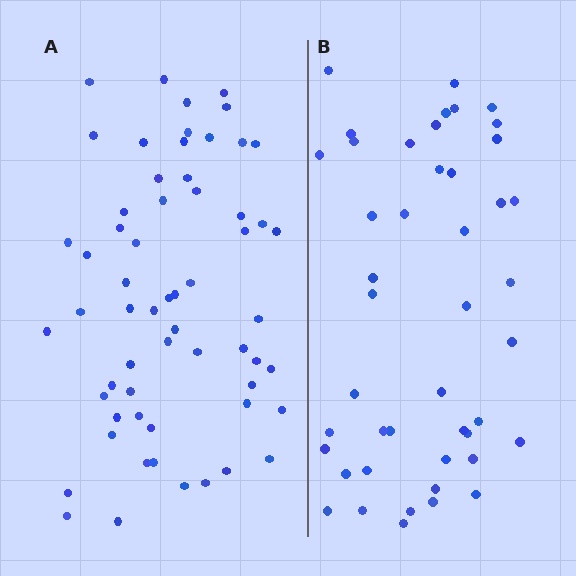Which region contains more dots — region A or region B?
Region A (the left region) has more dots.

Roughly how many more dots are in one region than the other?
Region A has approximately 15 more dots than region B.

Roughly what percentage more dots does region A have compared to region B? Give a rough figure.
About 35% more.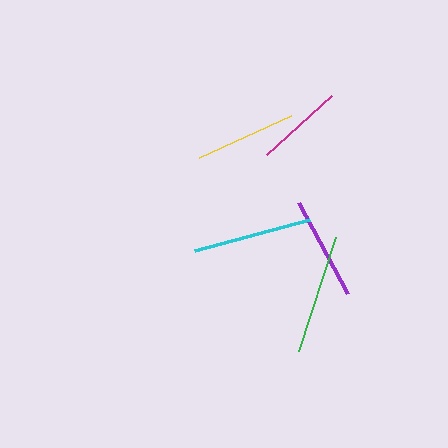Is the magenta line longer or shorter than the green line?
The green line is longer than the magenta line.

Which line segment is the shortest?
The magenta line is the shortest at approximately 87 pixels.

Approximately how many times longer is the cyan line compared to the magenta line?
The cyan line is approximately 1.4 times the length of the magenta line.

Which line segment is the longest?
The green line is the longest at approximately 120 pixels.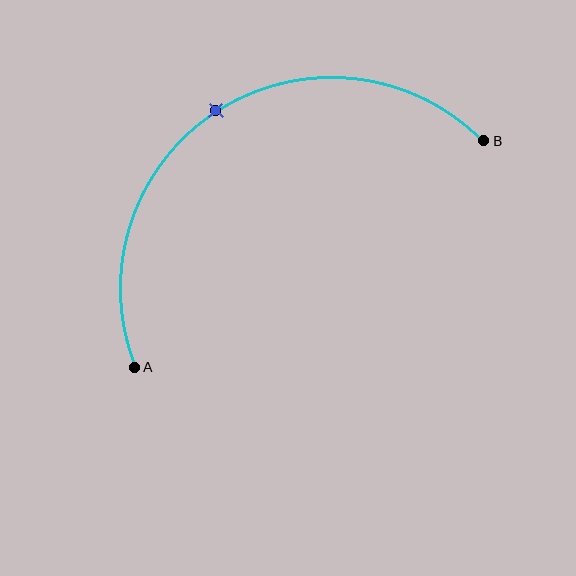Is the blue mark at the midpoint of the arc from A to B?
Yes. The blue mark lies on the arc at equal arc-length from both A and B — it is the arc midpoint.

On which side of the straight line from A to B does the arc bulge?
The arc bulges above the straight line connecting A and B.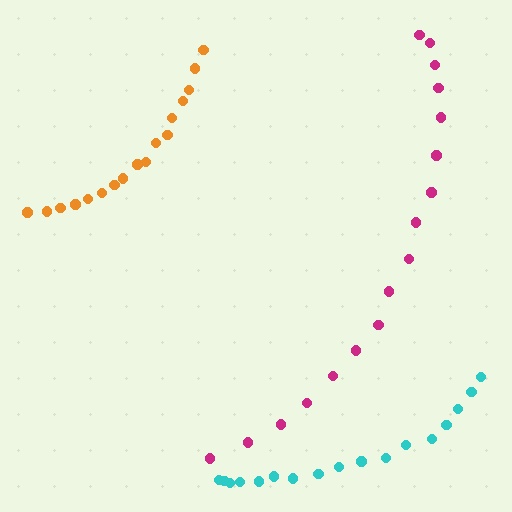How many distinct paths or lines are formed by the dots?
There are 3 distinct paths.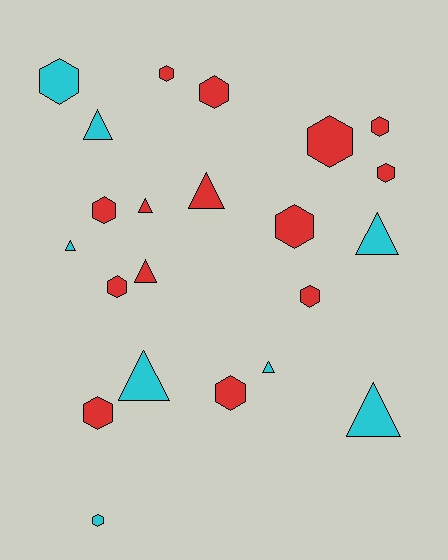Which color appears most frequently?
Red, with 14 objects.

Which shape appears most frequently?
Hexagon, with 13 objects.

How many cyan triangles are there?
There are 6 cyan triangles.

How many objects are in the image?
There are 22 objects.